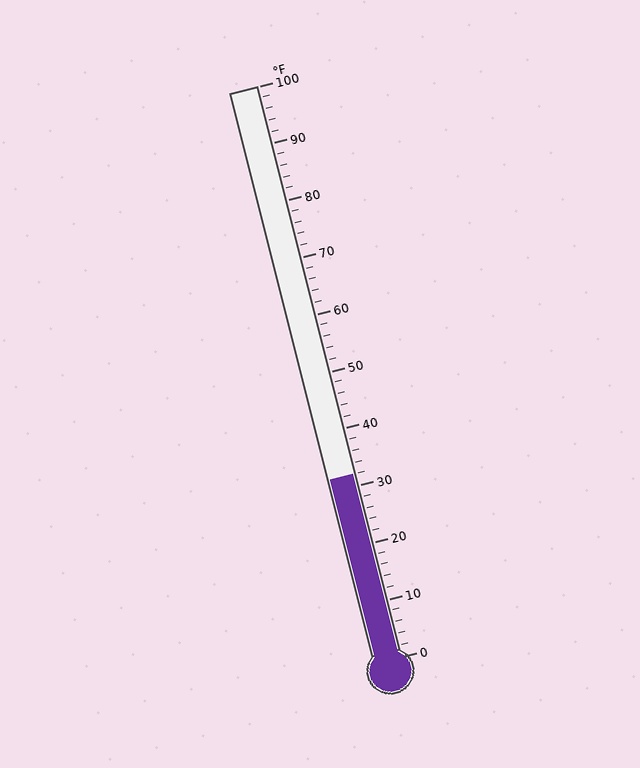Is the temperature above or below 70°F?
The temperature is below 70°F.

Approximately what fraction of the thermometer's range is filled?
The thermometer is filled to approximately 30% of its range.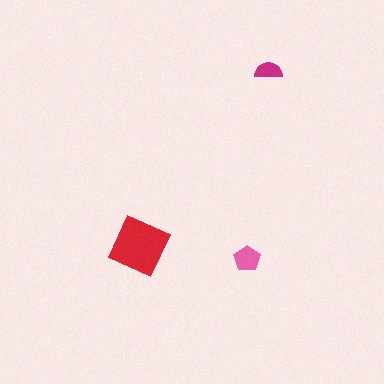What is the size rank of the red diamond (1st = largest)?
1st.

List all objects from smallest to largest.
The magenta semicircle, the pink pentagon, the red diamond.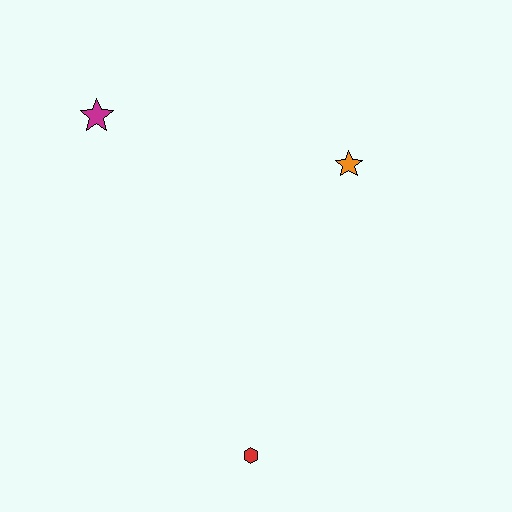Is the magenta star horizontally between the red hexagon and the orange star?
No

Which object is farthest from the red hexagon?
The magenta star is farthest from the red hexagon.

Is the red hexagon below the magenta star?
Yes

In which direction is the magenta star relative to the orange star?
The magenta star is to the left of the orange star.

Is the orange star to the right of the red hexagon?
Yes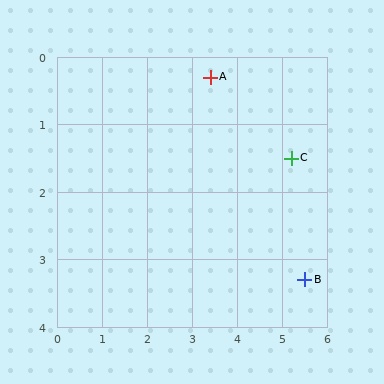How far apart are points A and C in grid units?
Points A and C are about 2.2 grid units apart.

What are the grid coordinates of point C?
Point C is at approximately (5.2, 1.5).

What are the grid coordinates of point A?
Point A is at approximately (3.4, 0.3).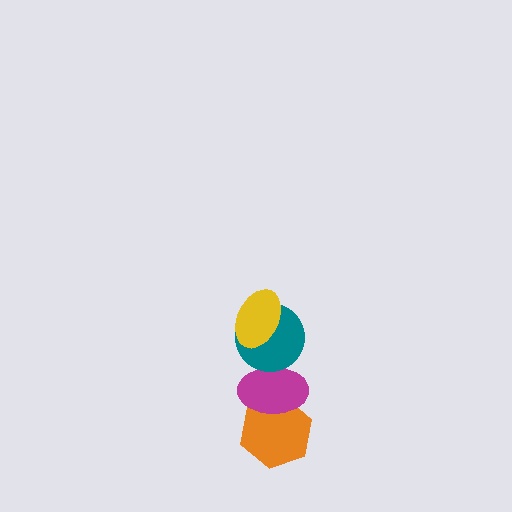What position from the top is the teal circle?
The teal circle is 2nd from the top.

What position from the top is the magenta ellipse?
The magenta ellipse is 3rd from the top.